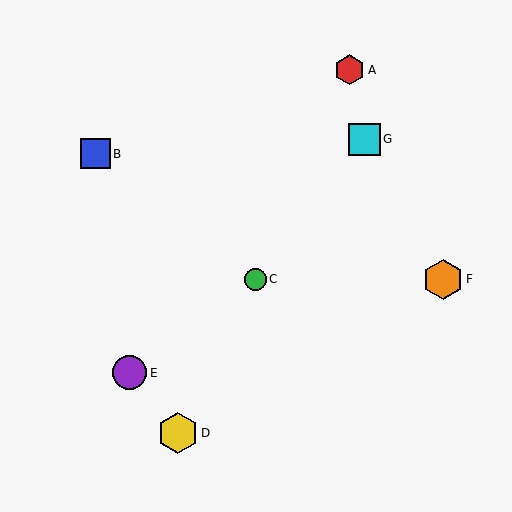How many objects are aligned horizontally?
2 objects (C, F) are aligned horizontally.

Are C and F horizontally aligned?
Yes, both are at y≈279.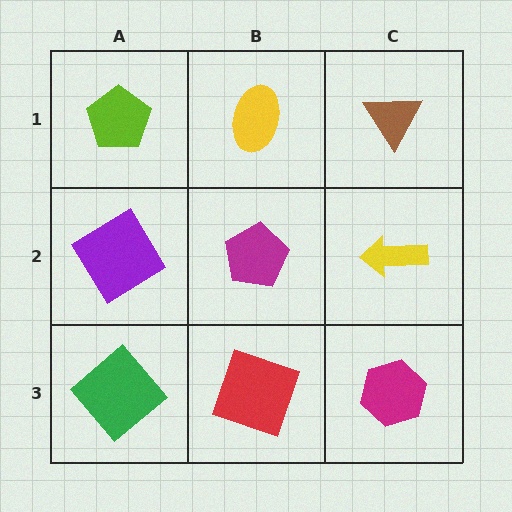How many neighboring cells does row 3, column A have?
2.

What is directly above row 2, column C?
A brown triangle.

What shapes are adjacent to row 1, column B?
A magenta pentagon (row 2, column B), a lime pentagon (row 1, column A), a brown triangle (row 1, column C).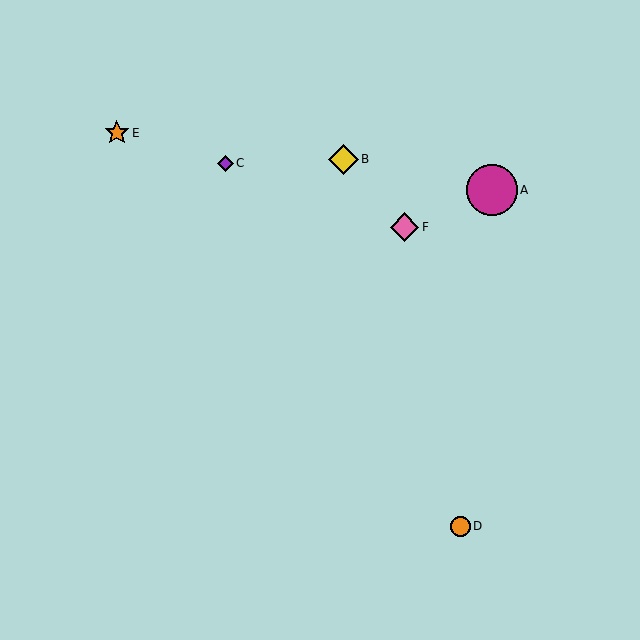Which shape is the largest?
The magenta circle (labeled A) is the largest.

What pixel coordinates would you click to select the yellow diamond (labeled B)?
Click at (343, 159) to select the yellow diamond B.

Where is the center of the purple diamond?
The center of the purple diamond is at (225, 163).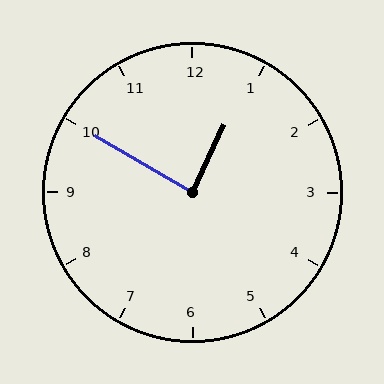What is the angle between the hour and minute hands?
Approximately 85 degrees.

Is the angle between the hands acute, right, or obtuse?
It is right.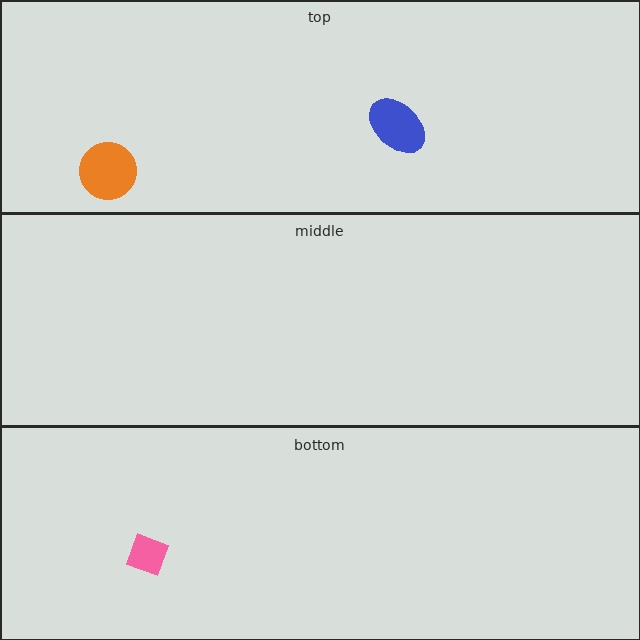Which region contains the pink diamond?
The bottom region.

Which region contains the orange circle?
The top region.